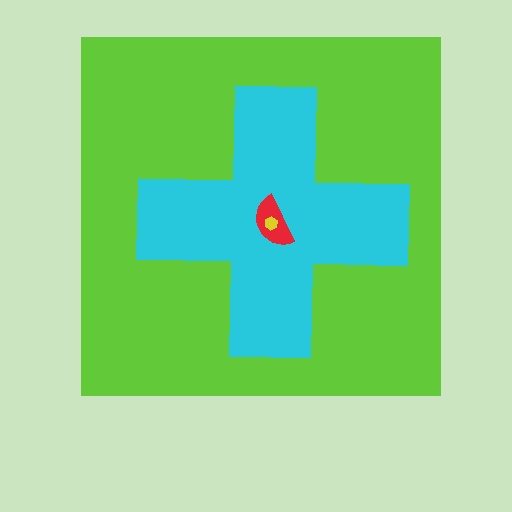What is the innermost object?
The yellow hexagon.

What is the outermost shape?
The lime square.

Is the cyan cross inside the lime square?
Yes.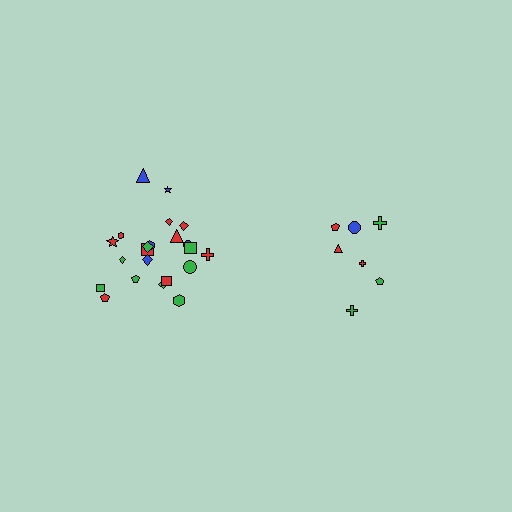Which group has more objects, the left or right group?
The left group.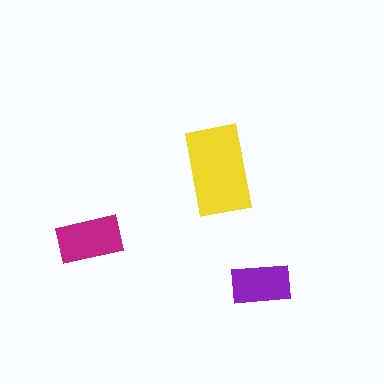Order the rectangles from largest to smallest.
the yellow one, the magenta one, the purple one.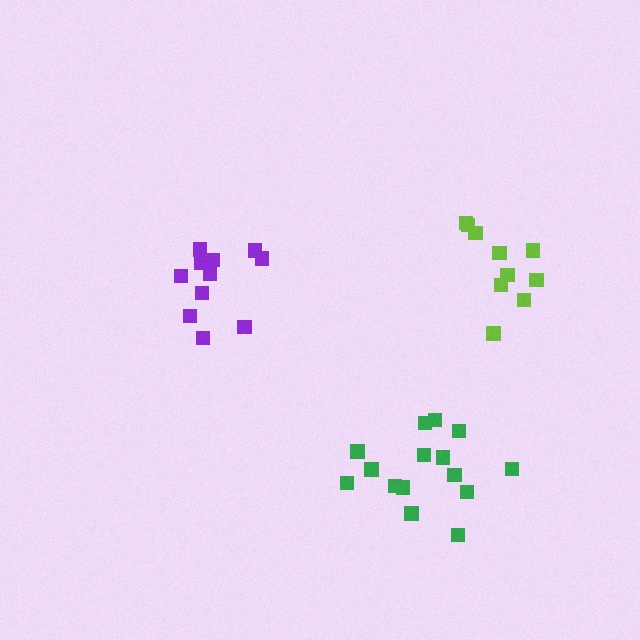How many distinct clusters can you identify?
There are 3 distinct clusters.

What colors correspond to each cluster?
The clusters are colored: green, purple, lime.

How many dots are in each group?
Group 1: 15 dots, Group 2: 11 dots, Group 3: 10 dots (36 total).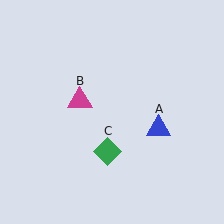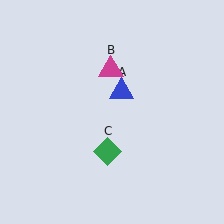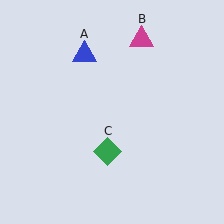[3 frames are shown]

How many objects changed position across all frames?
2 objects changed position: blue triangle (object A), magenta triangle (object B).